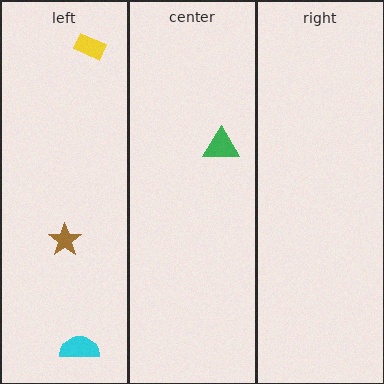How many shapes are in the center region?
1.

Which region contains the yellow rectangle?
The left region.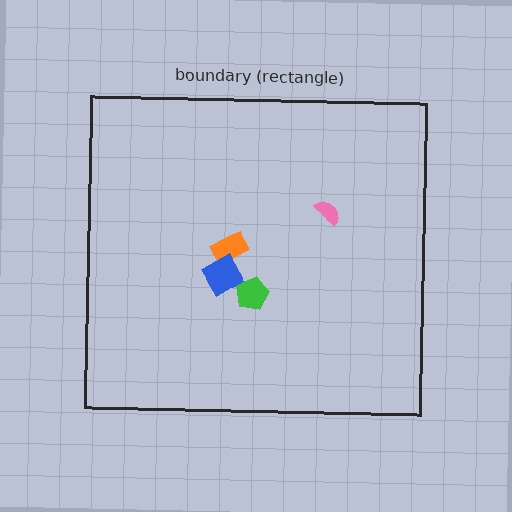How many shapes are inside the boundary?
4 inside, 0 outside.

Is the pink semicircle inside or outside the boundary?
Inside.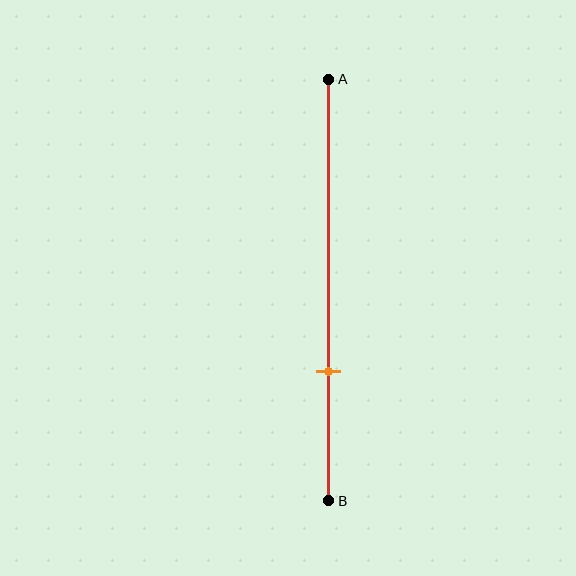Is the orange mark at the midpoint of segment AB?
No, the mark is at about 70% from A, not at the 50% midpoint.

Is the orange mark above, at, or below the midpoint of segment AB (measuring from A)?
The orange mark is below the midpoint of segment AB.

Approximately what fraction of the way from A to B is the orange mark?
The orange mark is approximately 70% of the way from A to B.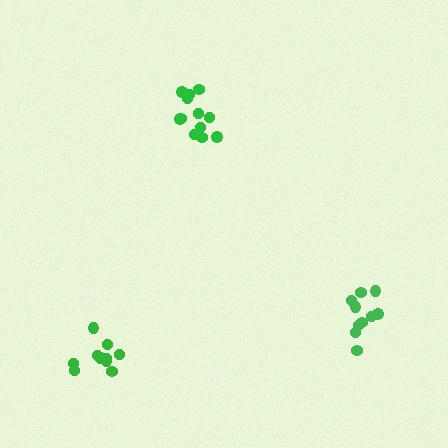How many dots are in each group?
Group 1: 10 dots, Group 2: 12 dots, Group 3: 10 dots (32 total).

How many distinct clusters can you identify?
There are 3 distinct clusters.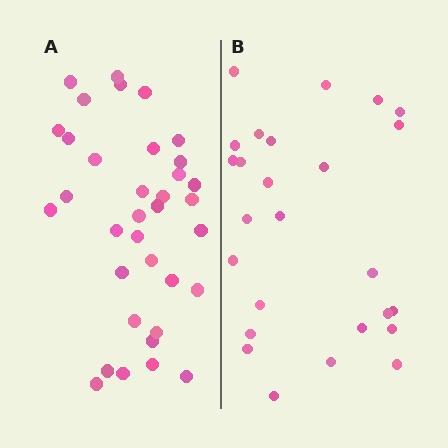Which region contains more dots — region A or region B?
Region A (the left region) has more dots.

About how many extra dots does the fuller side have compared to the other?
Region A has roughly 8 or so more dots than region B.